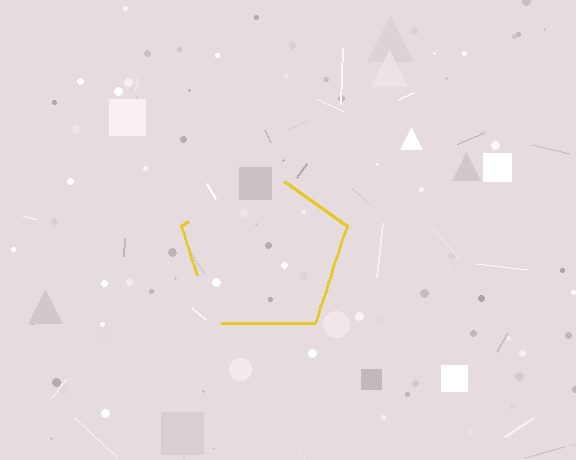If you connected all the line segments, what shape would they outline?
They would outline a pentagon.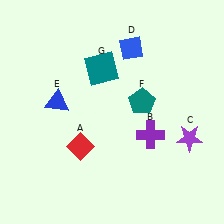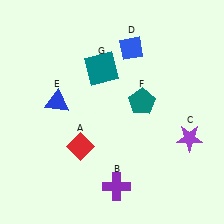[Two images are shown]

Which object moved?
The purple cross (B) moved down.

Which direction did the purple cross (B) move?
The purple cross (B) moved down.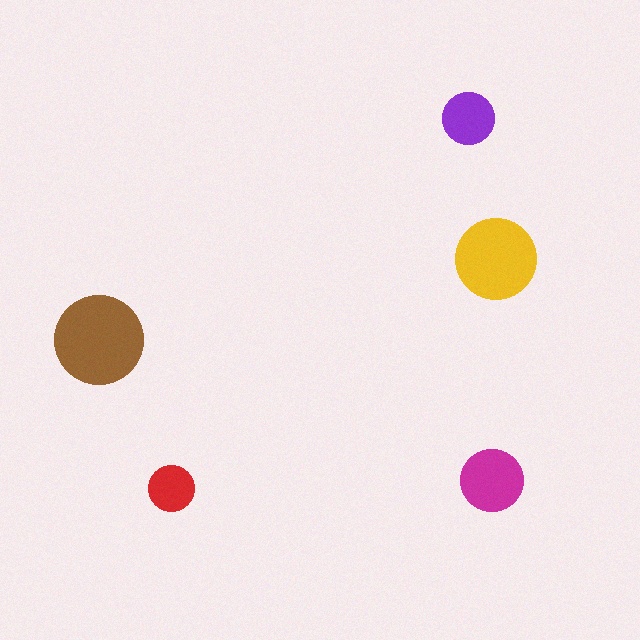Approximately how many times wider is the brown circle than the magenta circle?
About 1.5 times wider.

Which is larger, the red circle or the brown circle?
The brown one.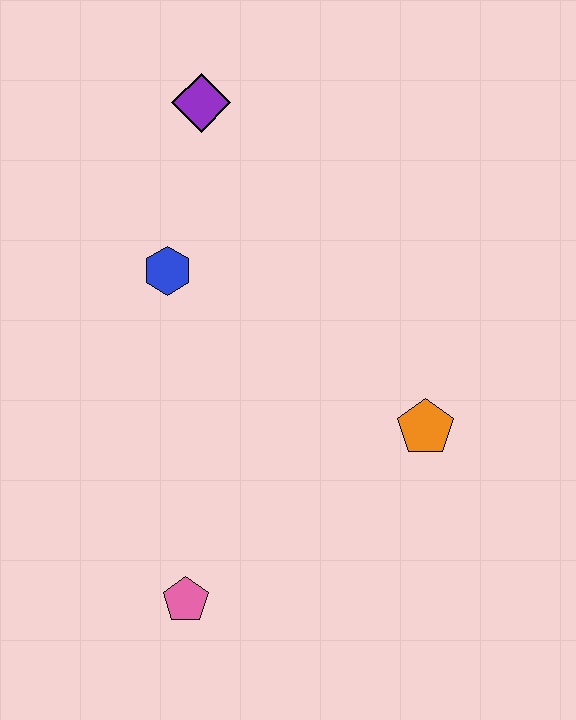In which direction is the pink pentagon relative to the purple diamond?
The pink pentagon is below the purple diamond.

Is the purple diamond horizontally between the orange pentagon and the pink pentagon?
Yes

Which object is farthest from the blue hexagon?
The pink pentagon is farthest from the blue hexagon.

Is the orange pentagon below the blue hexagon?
Yes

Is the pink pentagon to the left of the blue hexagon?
No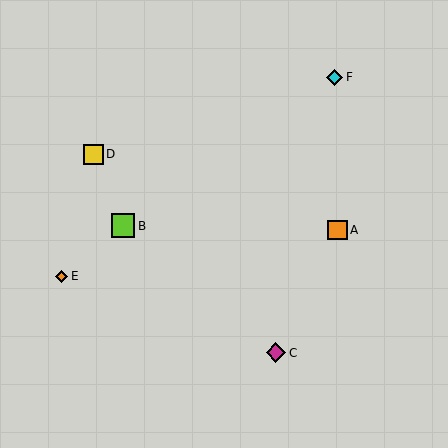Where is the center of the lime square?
The center of the lime square is at (123, 226).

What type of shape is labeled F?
Shape F is a cyan diamond.